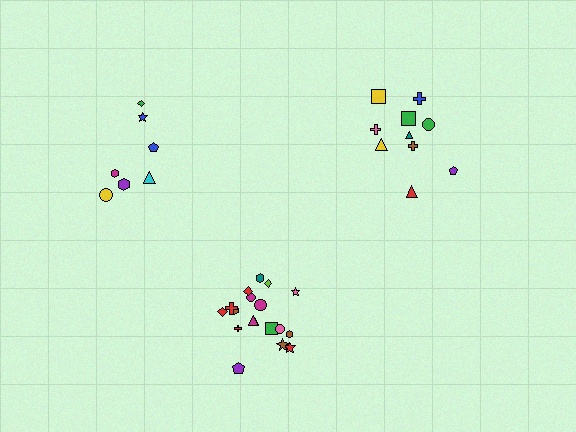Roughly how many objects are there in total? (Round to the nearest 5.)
Roughly 35 objects in total.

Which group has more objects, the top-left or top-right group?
The top-right group.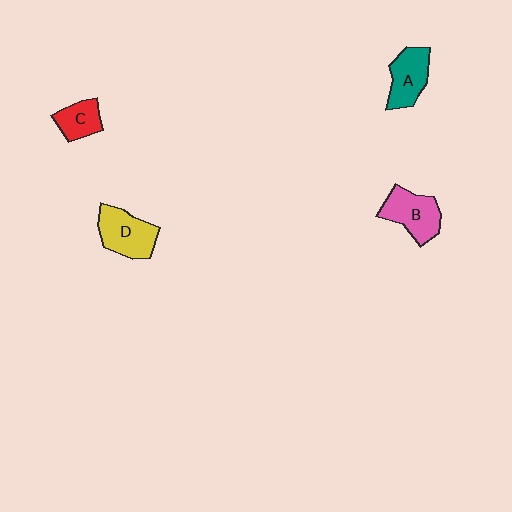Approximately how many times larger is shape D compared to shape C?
Approximately 1.6 times.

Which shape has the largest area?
Shape D (yellow).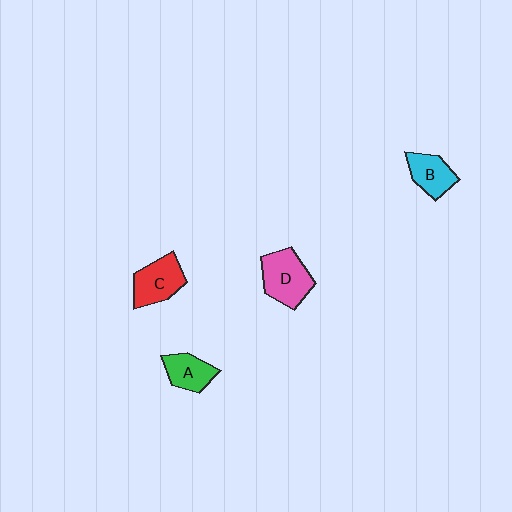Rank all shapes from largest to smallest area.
From largest to smallest: D (pink), C (red), B (cyan), A (green).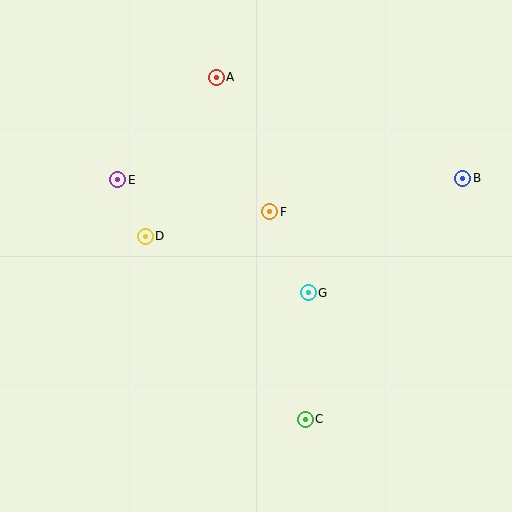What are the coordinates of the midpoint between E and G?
The midpoint between E and G is at (213, 236).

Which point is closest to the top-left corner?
Point E is closest to the top-left corner.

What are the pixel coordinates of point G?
Point G is at (308, 293).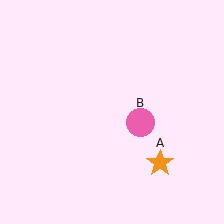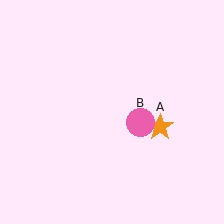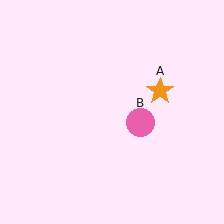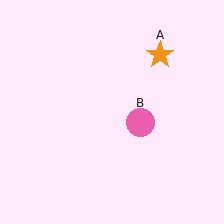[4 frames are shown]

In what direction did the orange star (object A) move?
The orange star (object A) moved up.